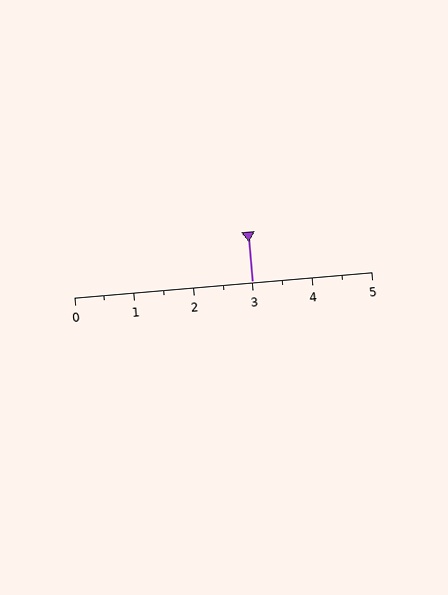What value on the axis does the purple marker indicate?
The marker indicates approximately 3.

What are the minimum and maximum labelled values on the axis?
The axis runs from 0 to 5.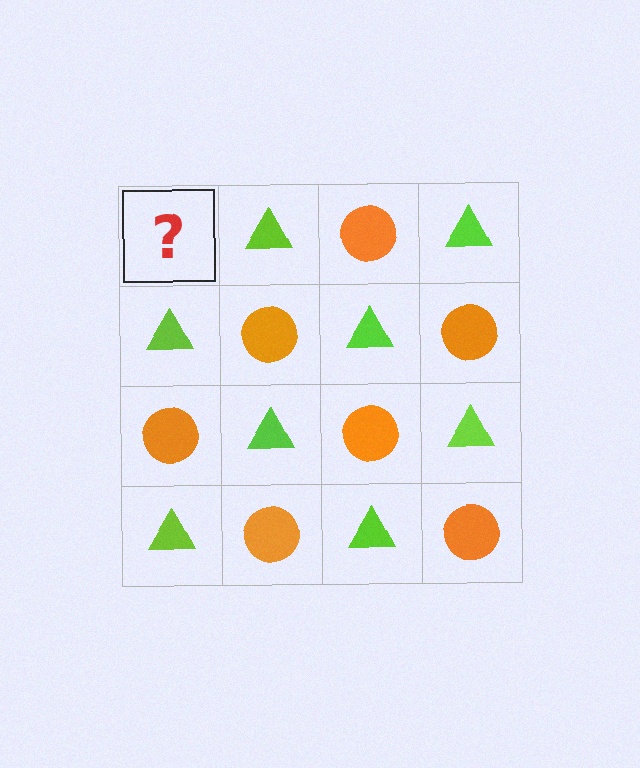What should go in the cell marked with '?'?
The missing cell should contain an orange circle.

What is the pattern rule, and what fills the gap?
The rule is that it alternates orange circle and lime triangle in a checkerboard pattern. The gap should be filled with an orange circle.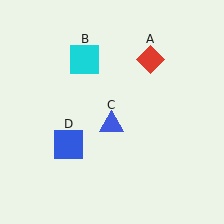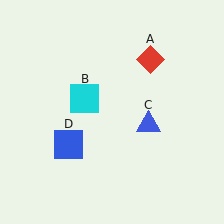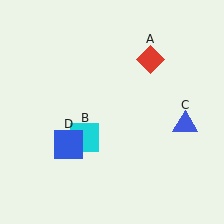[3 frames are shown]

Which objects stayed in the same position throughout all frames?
Red diamond (object A) and blue square (object D) remained stationary.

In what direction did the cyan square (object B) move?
The cyan square (object B) moved down.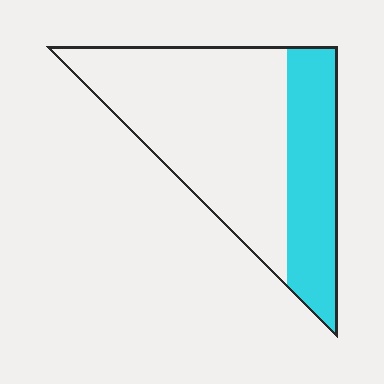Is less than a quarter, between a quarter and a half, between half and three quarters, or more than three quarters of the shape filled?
Between a quarter and a half.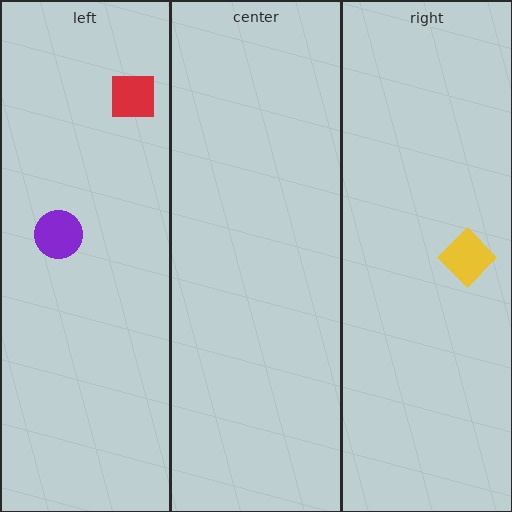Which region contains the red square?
The left region.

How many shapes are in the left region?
2.